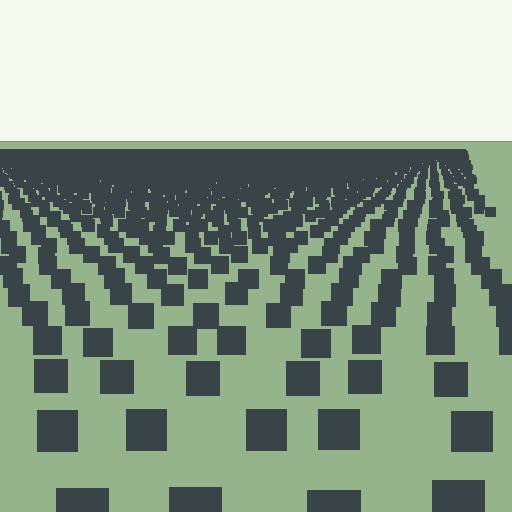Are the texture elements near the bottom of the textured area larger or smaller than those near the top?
Larger. Near the bottom, elements are closer to the viewer and appear at a bigger on-screen size.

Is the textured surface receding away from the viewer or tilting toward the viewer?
The surface is receding away from the viewer. Texture elements get smaller and denser toward the top.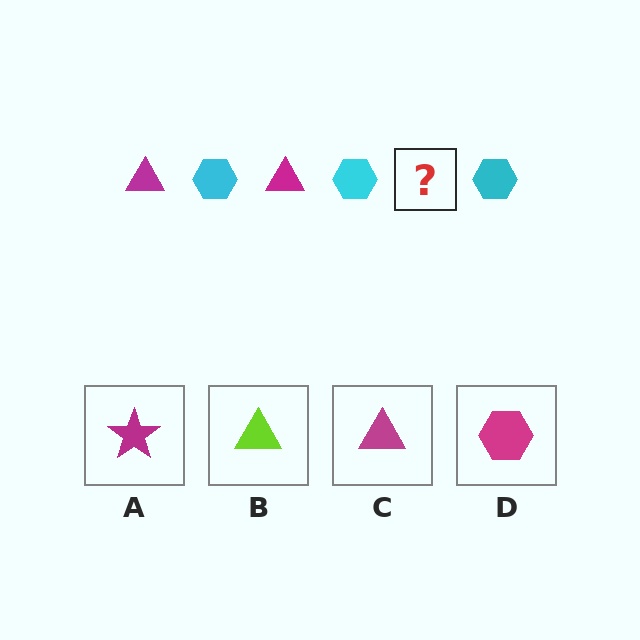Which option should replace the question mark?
Option C.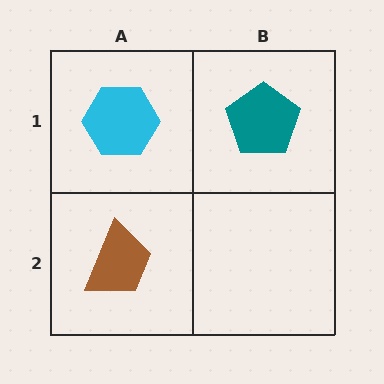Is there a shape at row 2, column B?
No, that cell is empty.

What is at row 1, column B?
A teal pentagon.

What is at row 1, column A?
A cyan hexagon.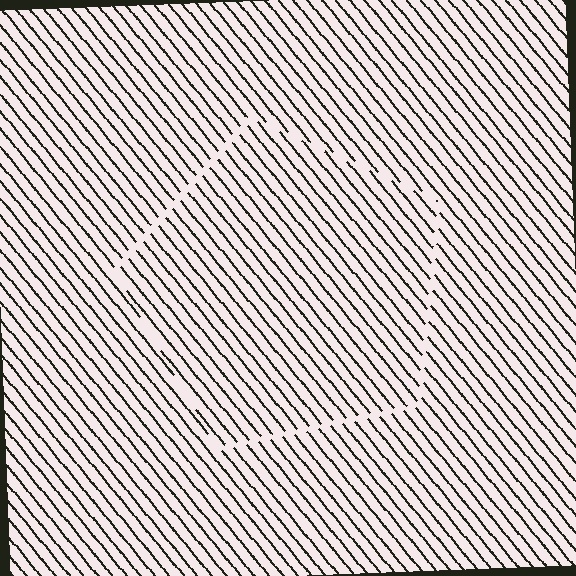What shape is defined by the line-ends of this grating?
An illusory pentagon. The interior of the shape contains the same grating, shifted by half a period — the contour is defined by the phase discontinuity where line-ends from the inner and outer gratings abut.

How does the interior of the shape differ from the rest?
The interior of the shape contains the same grating, shifted by half a period — the contour is defined by the phase discontinuity where line-ends from the inner and outer gratings abut.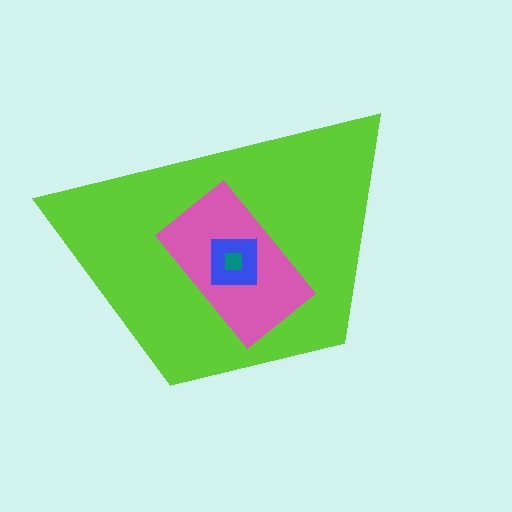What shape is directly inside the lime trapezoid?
The pink rectangle.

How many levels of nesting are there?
4.